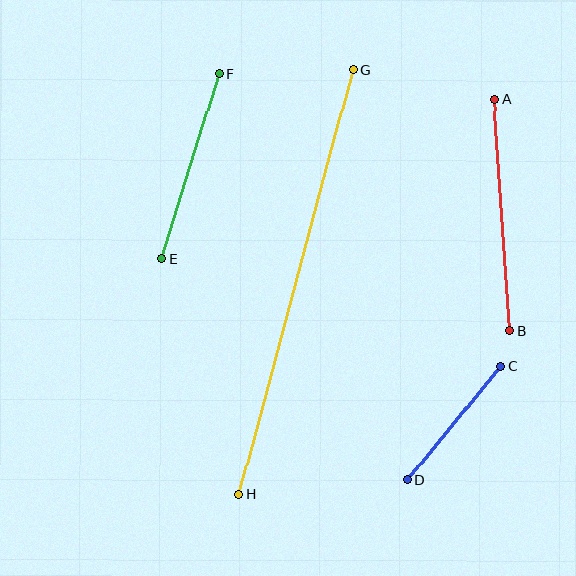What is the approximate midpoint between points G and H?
The midpoint is at approximately (296, 282) pixels.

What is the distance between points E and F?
The distance is approximately 194 pixels.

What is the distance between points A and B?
The distance is approximately 232 pixels.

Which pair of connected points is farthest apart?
Points G and H are farthest apart.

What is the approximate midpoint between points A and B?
The midpoint is at approximately (502, 215) pixels.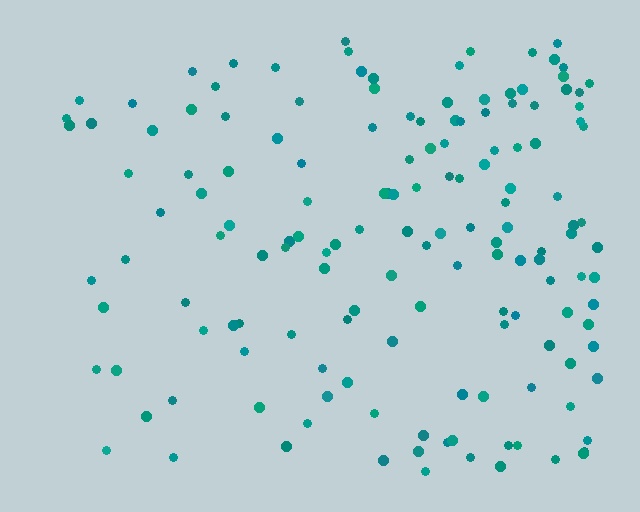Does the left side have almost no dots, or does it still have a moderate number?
Still a moderate number, just noticeably fewer than the right.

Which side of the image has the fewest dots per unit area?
The left.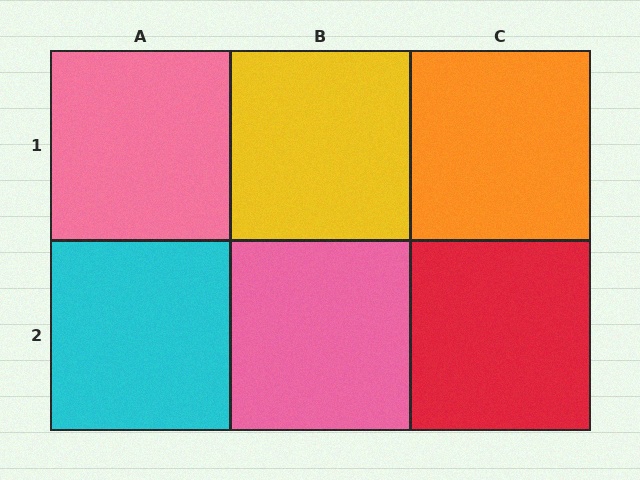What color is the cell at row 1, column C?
Orange.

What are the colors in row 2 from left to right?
Cyan, pink, red.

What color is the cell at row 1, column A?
Pink.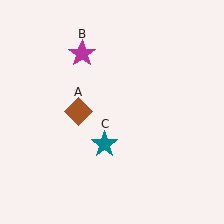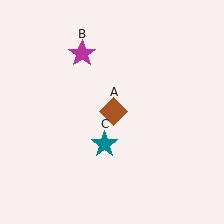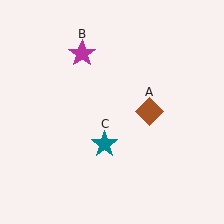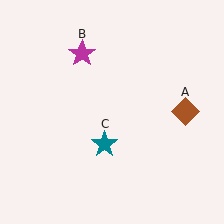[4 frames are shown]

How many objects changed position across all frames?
1 object changed position: brown diamond (object A).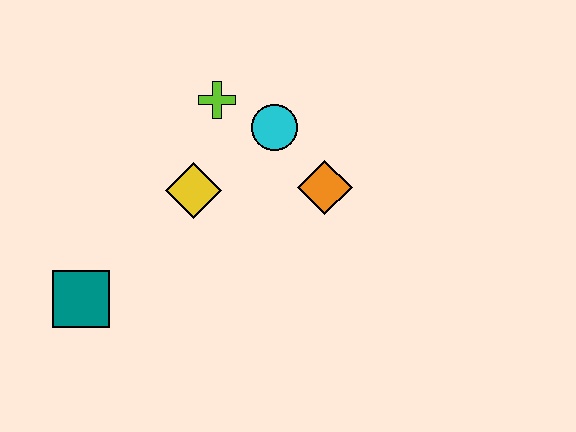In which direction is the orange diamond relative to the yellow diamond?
The orange diamond is to the right of the yellow diamond.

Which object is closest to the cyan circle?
The lime cross is closest to the cyan circle.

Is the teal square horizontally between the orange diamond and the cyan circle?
No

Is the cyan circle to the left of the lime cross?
No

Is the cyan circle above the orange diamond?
Yes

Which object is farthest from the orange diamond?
The teal square is farthest from the orange diamond.